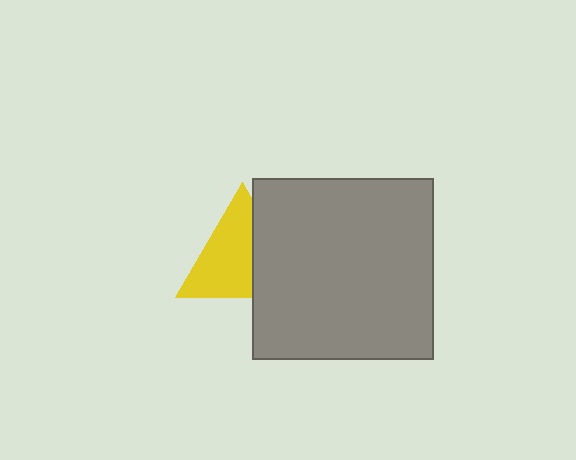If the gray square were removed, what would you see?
You would see the complete yellow triangle.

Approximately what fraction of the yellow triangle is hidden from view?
Roughly 37% of the yellow triangle is hidden behind the gray square.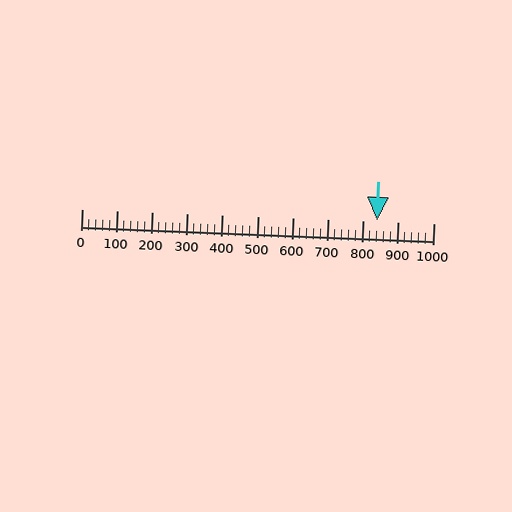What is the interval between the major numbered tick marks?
The major tick marks are spaced 100 units apart.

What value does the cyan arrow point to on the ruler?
The cyan arrow points to approximately 840.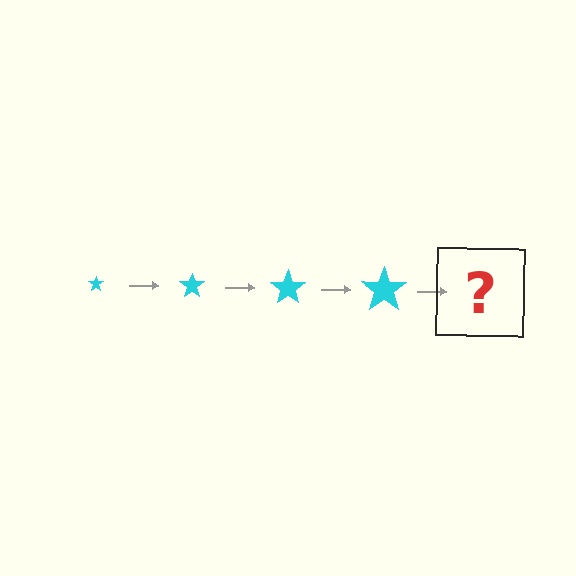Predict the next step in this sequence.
The next step is a cyan star, larger than the previous one.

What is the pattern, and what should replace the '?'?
The pattern is that the star gets progressively larger each step. The '?' should be a cyan star, larger than the previous one.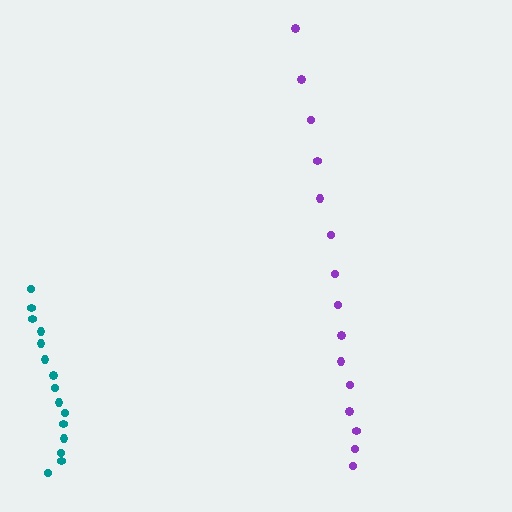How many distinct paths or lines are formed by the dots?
There are 2 distinct paths.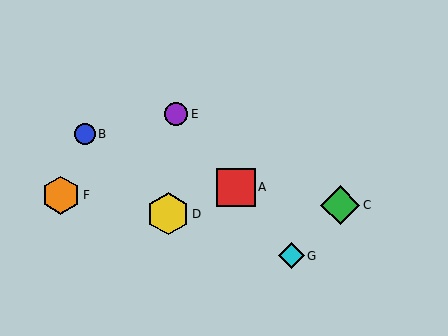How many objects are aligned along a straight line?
3 objects (A, E, G) are aligned along a straight line.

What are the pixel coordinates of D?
Object D is at (168, 214).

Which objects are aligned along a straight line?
Objects A, E, G are aligned along a straight line.